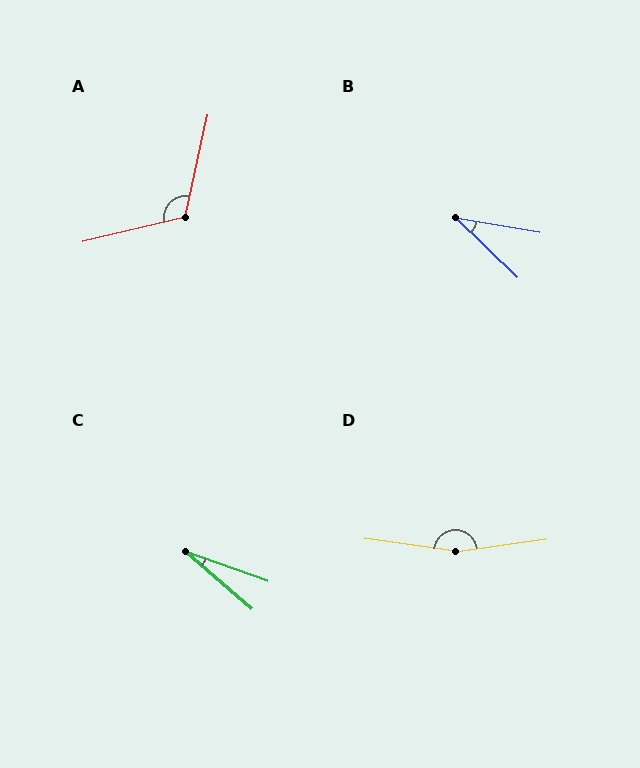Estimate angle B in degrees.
Approximately 34 degrees.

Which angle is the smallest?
C, at approximately 21 degrees.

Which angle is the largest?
D, at approximately 164 degrees.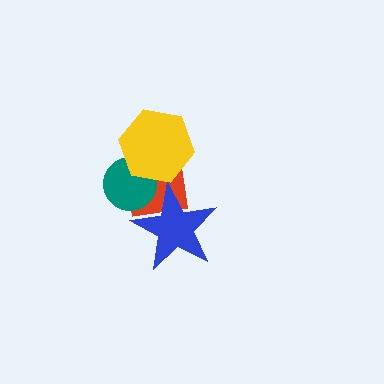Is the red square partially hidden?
Yes, it is partially covered by another shape.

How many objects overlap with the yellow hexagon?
2 objects overlap with the yellow hexagon.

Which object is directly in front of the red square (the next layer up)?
The teal circle is directly in front of the red square.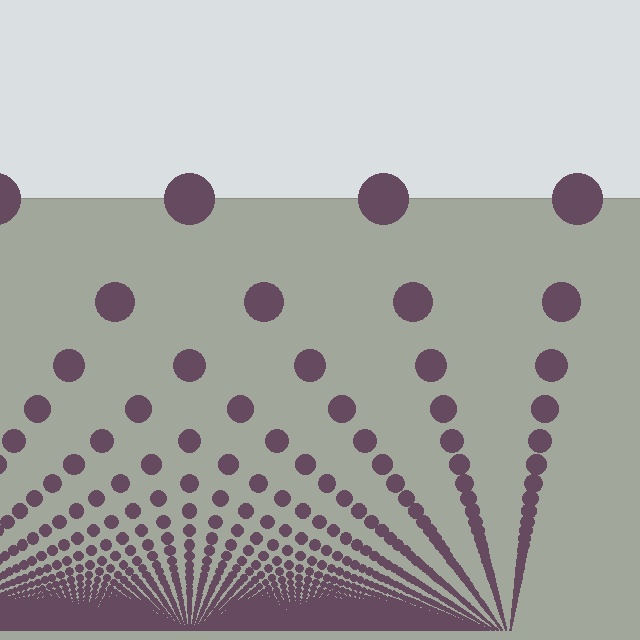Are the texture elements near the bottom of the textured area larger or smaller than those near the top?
Smaller. The gradient is inverted — elements near the bottom are smaller and denser.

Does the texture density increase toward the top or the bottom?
Density increases toward the bottom.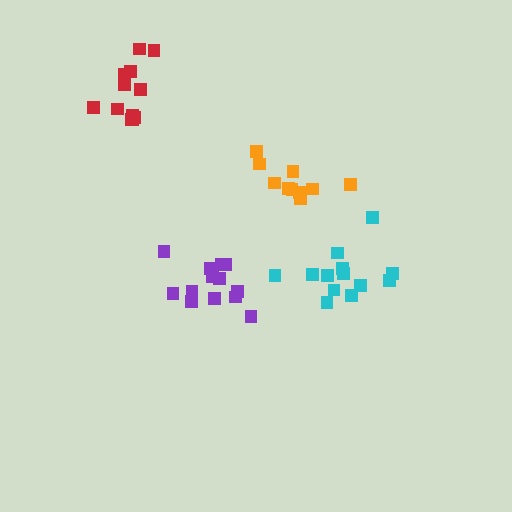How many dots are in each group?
Group 1: 10 dots, Group 2: 12 dots, Group 3: 13 dots, Group 4: 13 dots (48 total).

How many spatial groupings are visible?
There are 4 spatial groupings.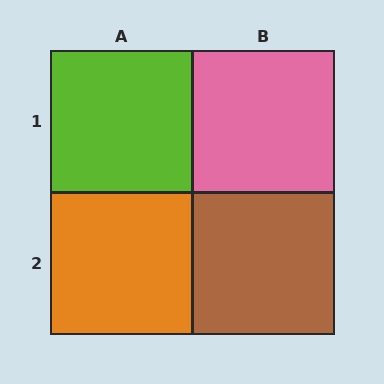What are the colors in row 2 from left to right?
Orange, brown.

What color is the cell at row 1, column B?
Pink.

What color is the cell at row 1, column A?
Lime.